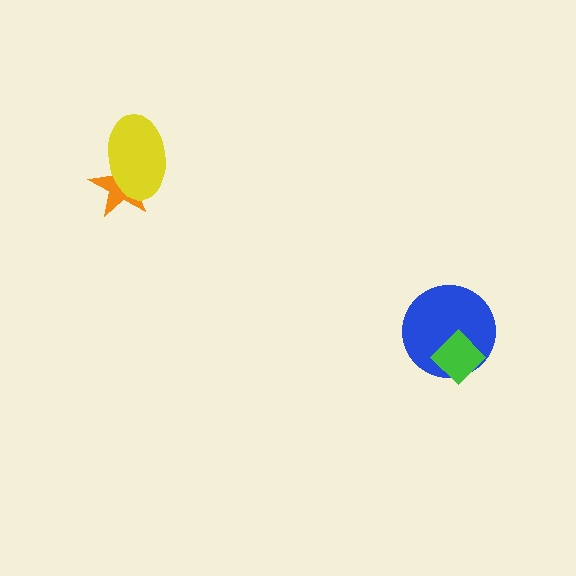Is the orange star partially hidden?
Yes, it is partially covered by another shape.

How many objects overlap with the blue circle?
1 object overlaps with the blue circle.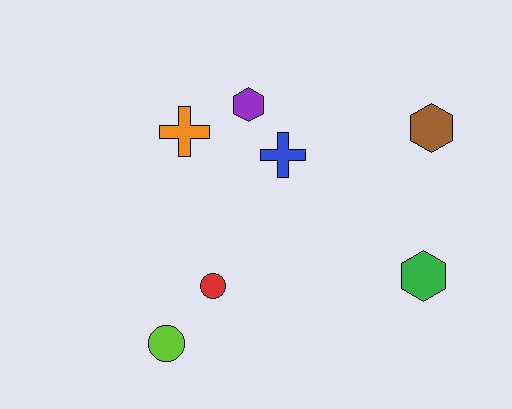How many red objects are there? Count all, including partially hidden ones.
There is 1 red object.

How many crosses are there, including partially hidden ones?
There are 2 crosses.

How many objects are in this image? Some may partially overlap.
There are 7 objects.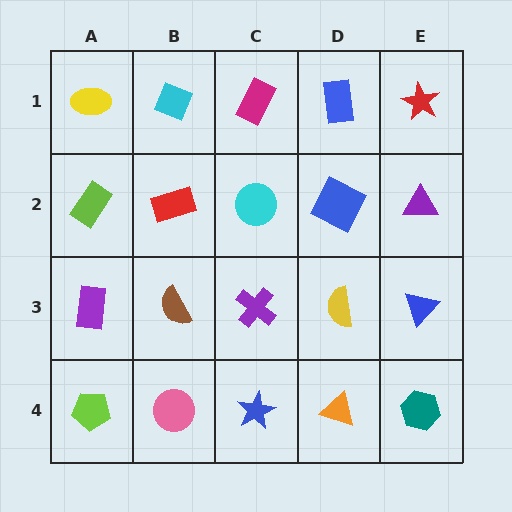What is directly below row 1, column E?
A purple triangle.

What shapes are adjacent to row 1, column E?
A purple triangle (row 2, column E), a blue rectangle (row 1, column D).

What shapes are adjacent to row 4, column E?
A blue triangle (row 3, column E), an orange triangle (row 4, column D).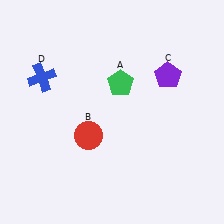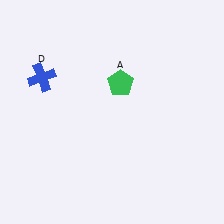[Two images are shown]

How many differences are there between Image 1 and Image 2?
There are 2 differences between the two images.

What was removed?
The red circle (B), the purple pentagon (C) were removed in Image 2.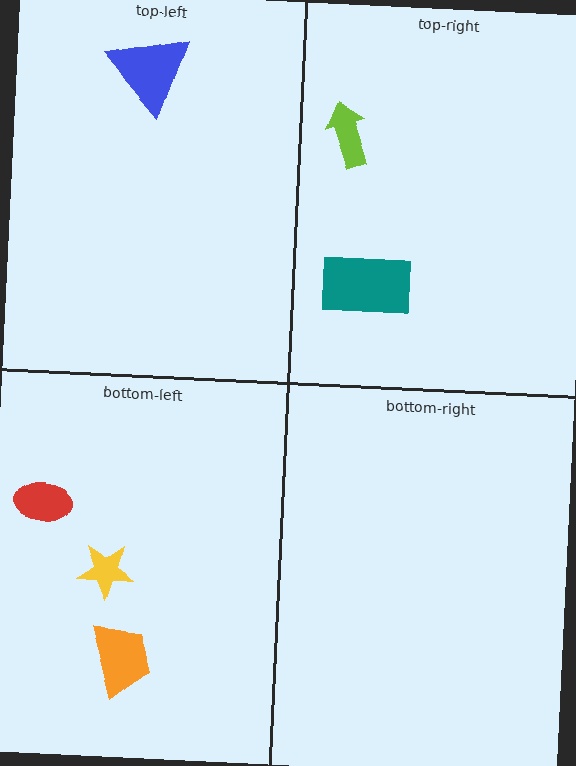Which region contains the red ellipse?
The bottom-left region.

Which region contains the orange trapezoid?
The bottom-left region.